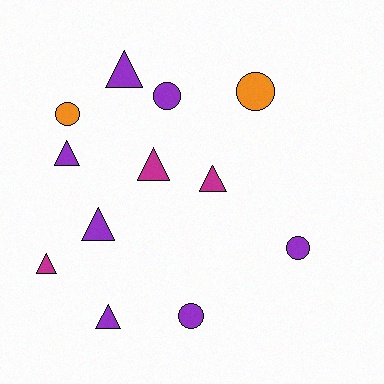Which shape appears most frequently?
Triangle, with 7 objects.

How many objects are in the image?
There are 12 objects.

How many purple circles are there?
There are 3 purple circles.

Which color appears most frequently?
Purple, with 7 objects.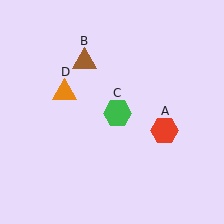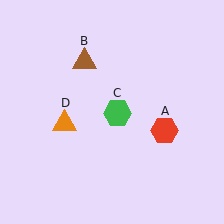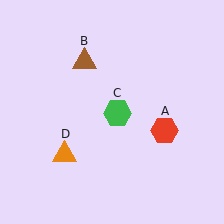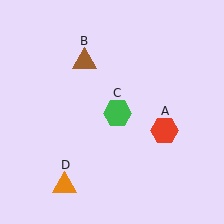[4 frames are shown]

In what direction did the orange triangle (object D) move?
The orange triangle (object D) moved down.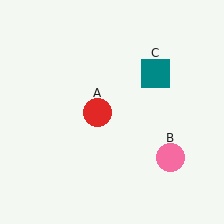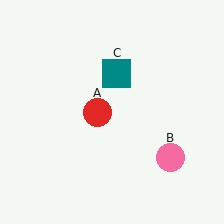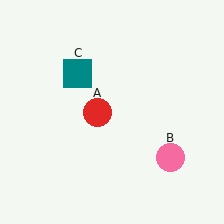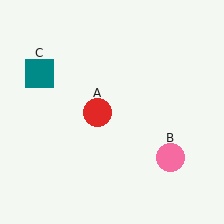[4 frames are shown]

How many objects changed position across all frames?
1 object changed position: teal square (object C).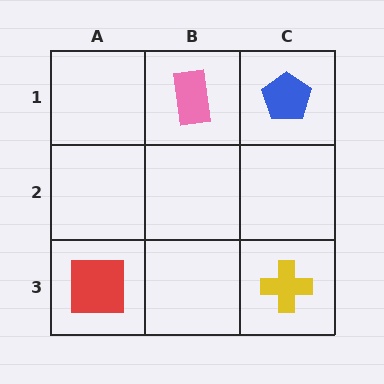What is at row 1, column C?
A blue pentagon.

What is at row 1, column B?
A pink rectangle.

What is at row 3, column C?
A yellow cross.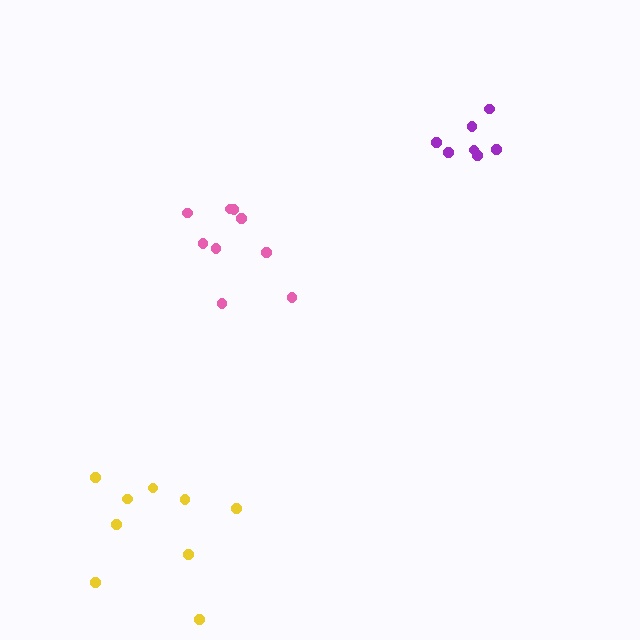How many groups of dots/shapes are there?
There are 3 groups.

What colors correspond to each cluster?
The clusters are colored: pink, purple, yellow.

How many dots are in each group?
Group 1: 9 dots, Group 2: 7 dots, Group 3: 9 dots (25 total).